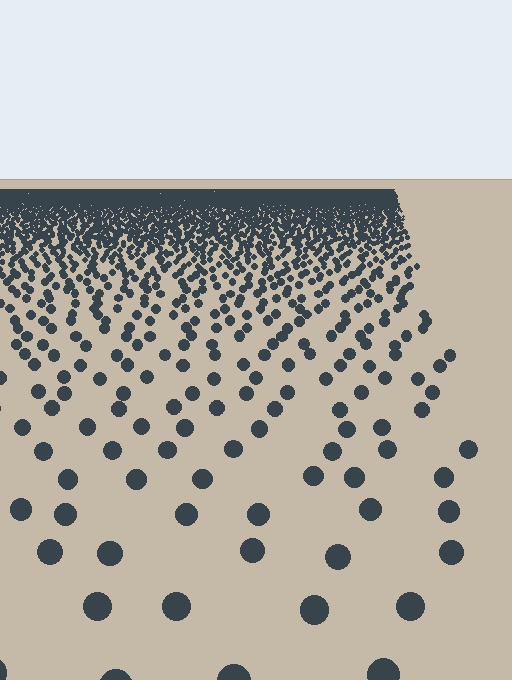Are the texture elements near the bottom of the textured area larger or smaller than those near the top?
Larger. Near the bottom, elements are closer to the viewer and appear at a bigger on-screen size.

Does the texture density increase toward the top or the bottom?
Density increases toward the top.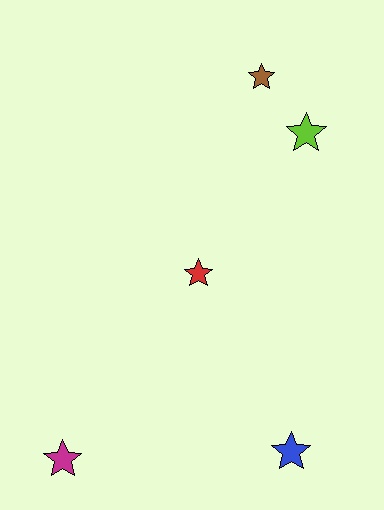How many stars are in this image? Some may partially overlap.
There are 5 stars.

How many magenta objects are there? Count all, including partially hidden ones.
There is 1 magenta object.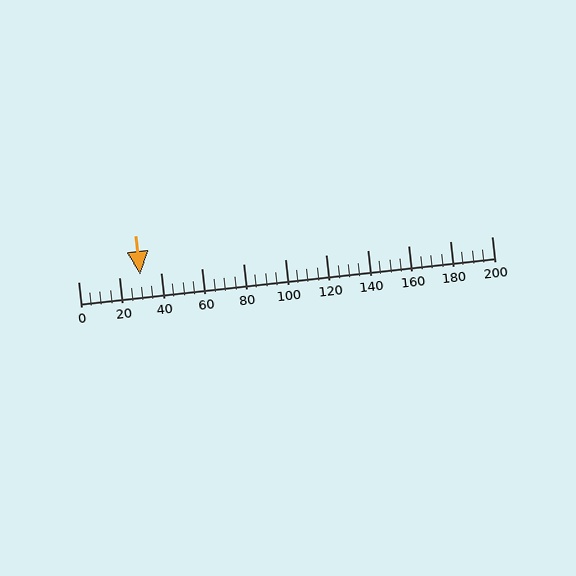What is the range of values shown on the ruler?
The ruler shows values from 0 to 200.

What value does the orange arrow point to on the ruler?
The orange arrow points to approximately 30.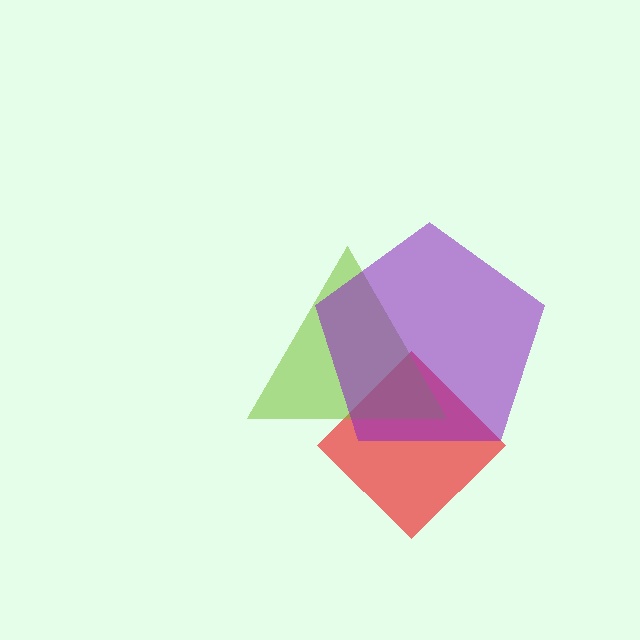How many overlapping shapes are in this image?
There are 3 overlapping shapes in the image.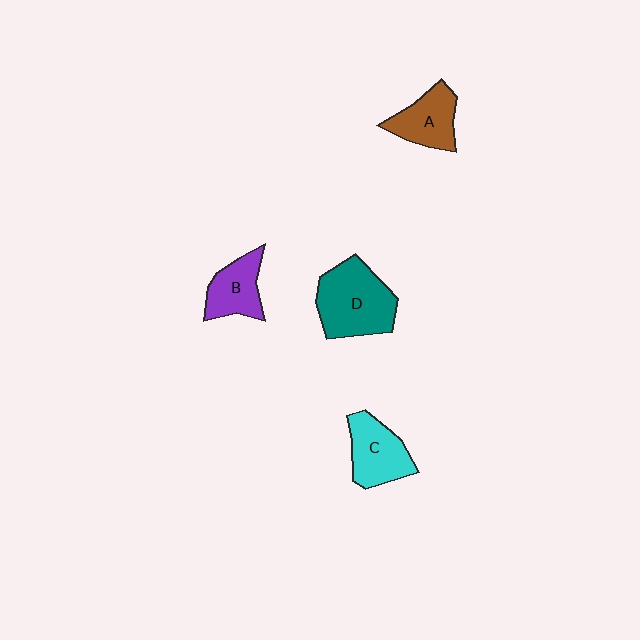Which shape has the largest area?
Shape D (teal).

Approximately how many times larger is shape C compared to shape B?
Approximately 1.2 times.